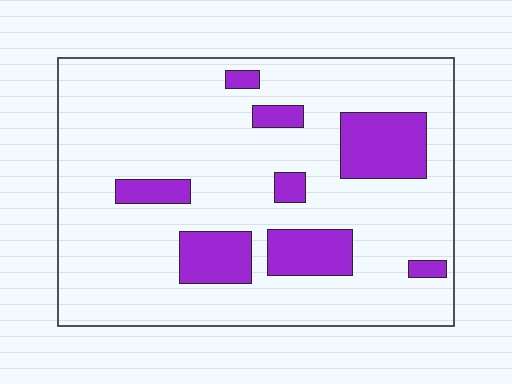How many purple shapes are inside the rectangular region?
8.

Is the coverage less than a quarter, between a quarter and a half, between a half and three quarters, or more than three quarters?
Less than a quarter.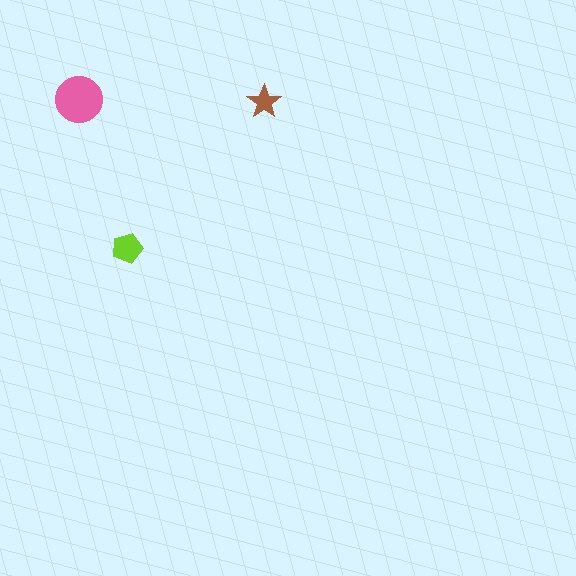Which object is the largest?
The pink circle.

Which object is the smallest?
The brown star.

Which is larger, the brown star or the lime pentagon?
The lime pentagon.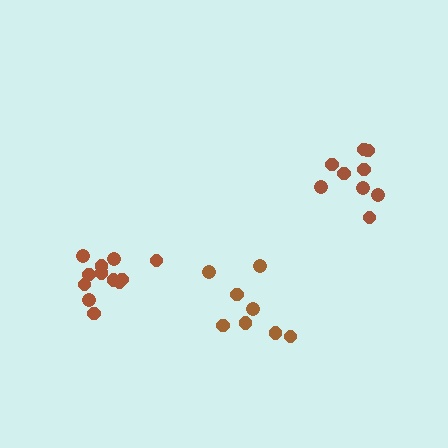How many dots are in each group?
Group 1: 12 dots, Group 2: 8 dots, Group 3: 9 dots (29 total).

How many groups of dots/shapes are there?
There are 3 groups.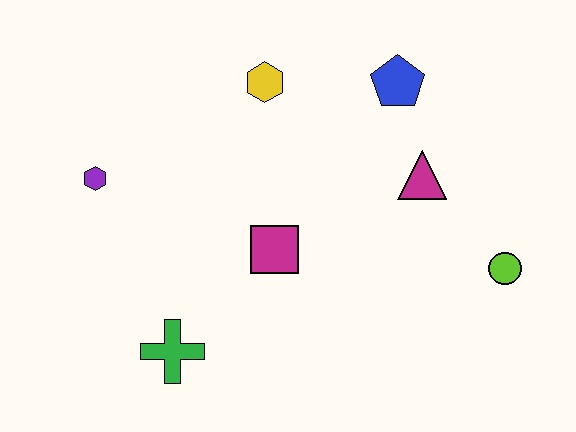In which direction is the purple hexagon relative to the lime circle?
The purple hexagon is to the left of the lime circle.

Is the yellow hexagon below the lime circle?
No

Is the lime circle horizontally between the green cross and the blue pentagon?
No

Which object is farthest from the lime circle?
The purple hexagon is farthest from the lime circle.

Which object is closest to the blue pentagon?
The magenta triangle is closest to the blue pentagon.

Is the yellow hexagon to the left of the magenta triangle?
Yes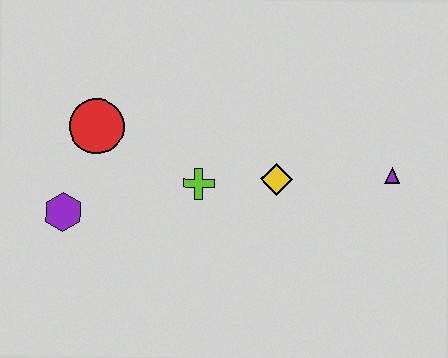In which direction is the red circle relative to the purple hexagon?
The red circle is above the purple hexagon.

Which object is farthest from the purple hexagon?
The purple triangle is farthest from the purple hexagon.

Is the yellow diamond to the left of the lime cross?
No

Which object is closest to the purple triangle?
The yellow diamond is closest to the purple triangle.